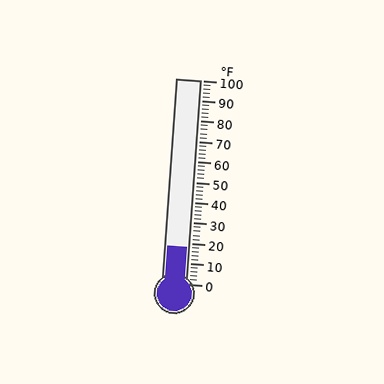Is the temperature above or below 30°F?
The temperature is below 30°F.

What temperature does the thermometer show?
The thermometer shows approximately 18°F.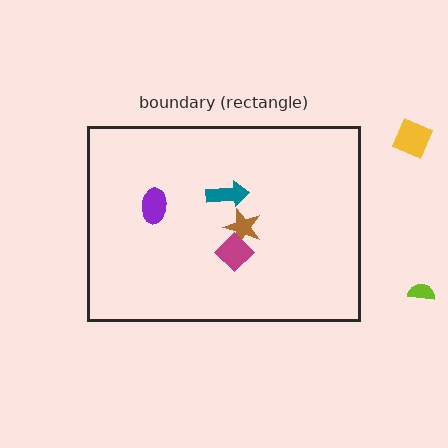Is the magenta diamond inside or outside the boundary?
Inside.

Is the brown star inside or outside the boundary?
Inside.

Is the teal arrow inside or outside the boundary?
Inside.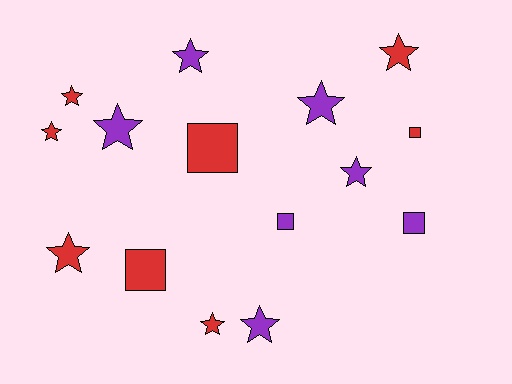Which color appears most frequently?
Red, with 8 objects.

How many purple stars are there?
There are 5 purple stars.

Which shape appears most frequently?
Star, with 10 objects.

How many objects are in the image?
There are 15 objects.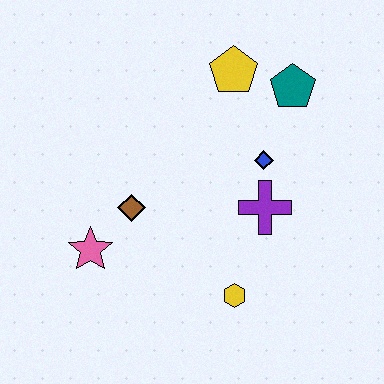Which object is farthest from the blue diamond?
The pink star is farthest from the blue diamond.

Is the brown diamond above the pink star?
Yes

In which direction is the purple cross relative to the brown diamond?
The purple cross is to the right of the brown diamond.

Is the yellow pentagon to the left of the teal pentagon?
Yes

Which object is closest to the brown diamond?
The pink star is closest to the brown diamond.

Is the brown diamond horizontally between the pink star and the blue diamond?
Yes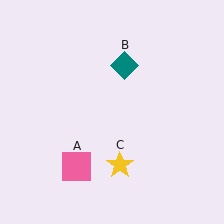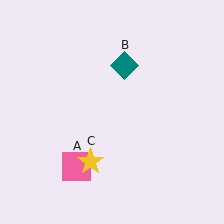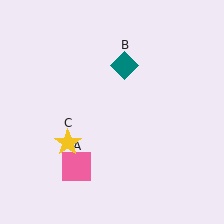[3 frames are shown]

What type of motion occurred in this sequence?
The yellow star (object C) rotated clockwise around the center of the scene.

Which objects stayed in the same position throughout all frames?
Pink square (object A) and teal diamond (object B) remained stationary.